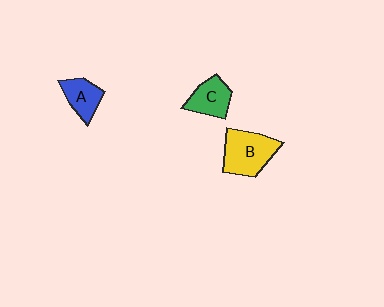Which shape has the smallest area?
Shape A (blue).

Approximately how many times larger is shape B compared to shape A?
Approximately 1.7 times.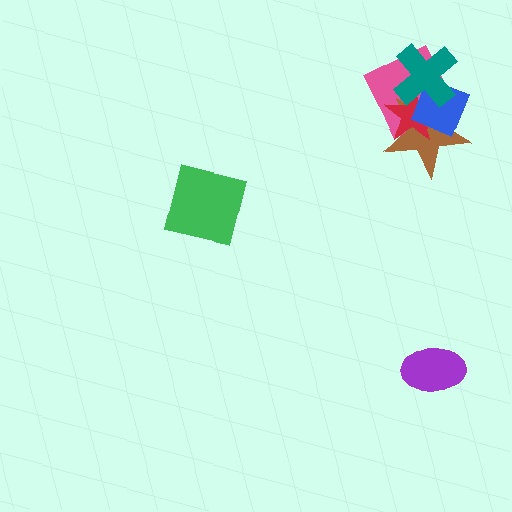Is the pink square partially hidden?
Yes, it is partially covered by another shape.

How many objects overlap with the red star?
4 objects overlap with the red star.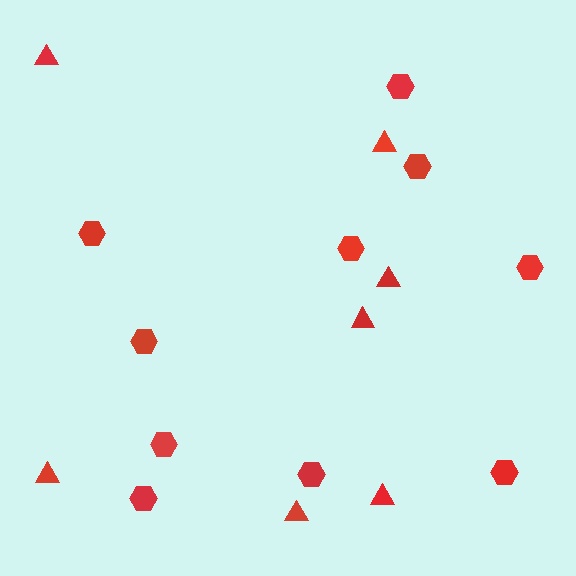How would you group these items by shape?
There are 2 groups: one group of triangles (7) and one group of hexagons (10).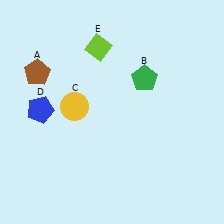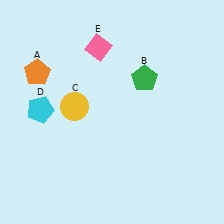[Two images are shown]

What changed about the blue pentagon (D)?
In Image 1, D is blue. In Image 2, it changed to cyan.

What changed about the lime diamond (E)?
In Image 1, E is lime. In Image 2, it changed to pink.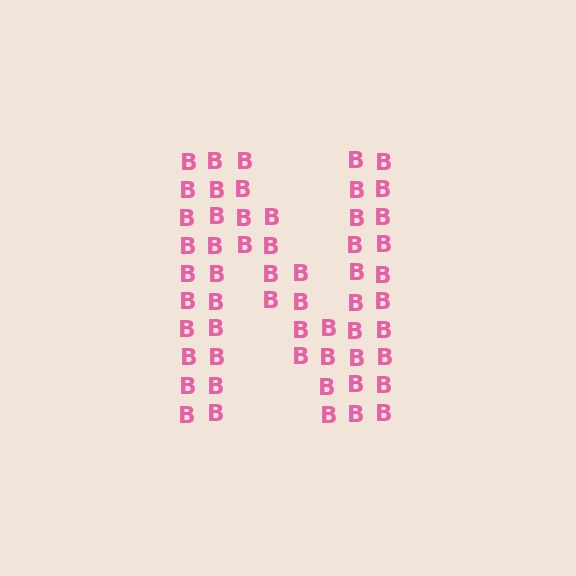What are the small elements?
The small elements are letter B's.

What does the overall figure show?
The overall figure shows the letter N.